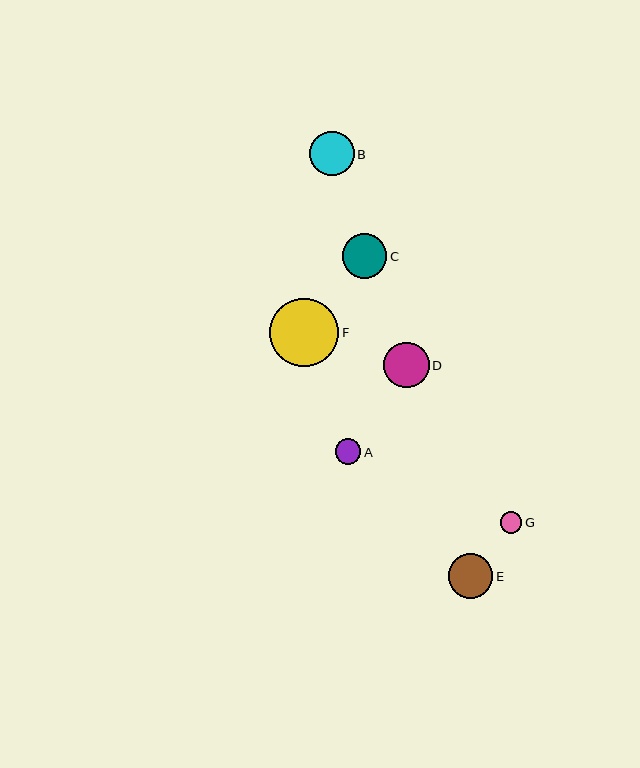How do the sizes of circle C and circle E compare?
Circle C and circle E are approximately the same size.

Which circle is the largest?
Circle F is the largest with a size of approximately 69 pixels.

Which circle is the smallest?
Circle G is the smallest with a size of approximately 22 pixels.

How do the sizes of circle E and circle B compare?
Circle E and circle B are approximately the same size.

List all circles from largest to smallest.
From largest to smallest: F, D, C, E, B, A, G.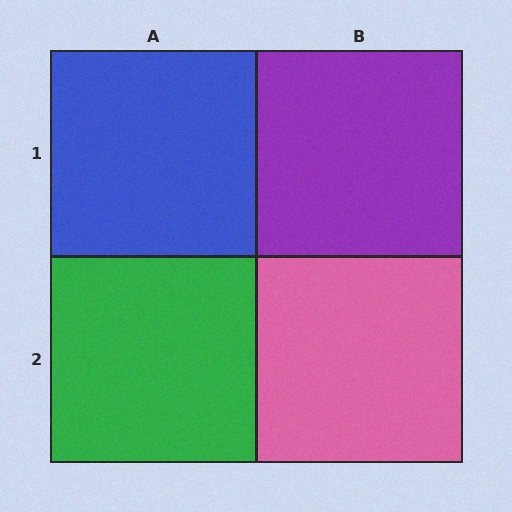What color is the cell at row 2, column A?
Green.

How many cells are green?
1 cell is green.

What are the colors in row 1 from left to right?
Blue, purple.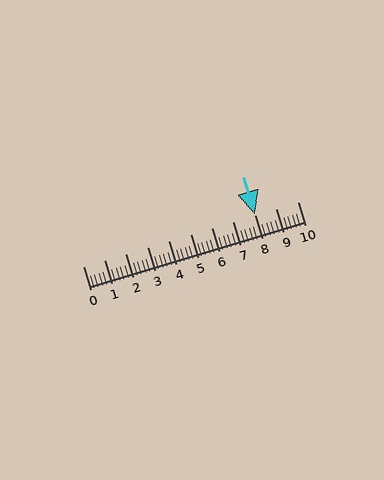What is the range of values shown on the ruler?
The ruler shows values from 0 to 10.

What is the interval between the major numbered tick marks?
The major tick marks are spaced 1 units apart.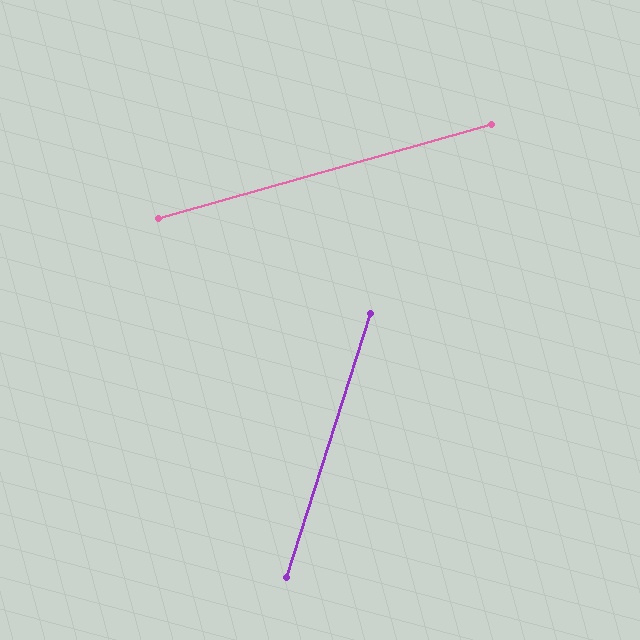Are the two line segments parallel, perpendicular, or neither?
Neither parallel nor perpendicular — they differ by about 56°.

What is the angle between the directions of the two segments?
Approximately 56 degrees.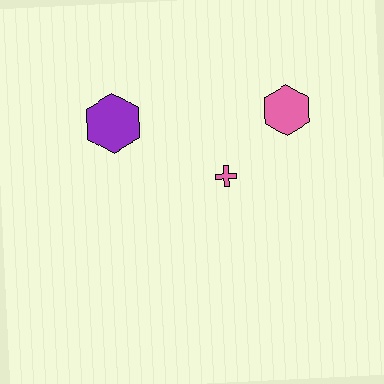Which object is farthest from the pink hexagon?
The purple hexagon is farthest from the pink hexagon.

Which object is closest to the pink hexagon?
The pink cross is closest to the pink hexagon.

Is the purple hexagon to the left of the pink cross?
Yes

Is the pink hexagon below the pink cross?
No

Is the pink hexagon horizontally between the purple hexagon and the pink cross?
No